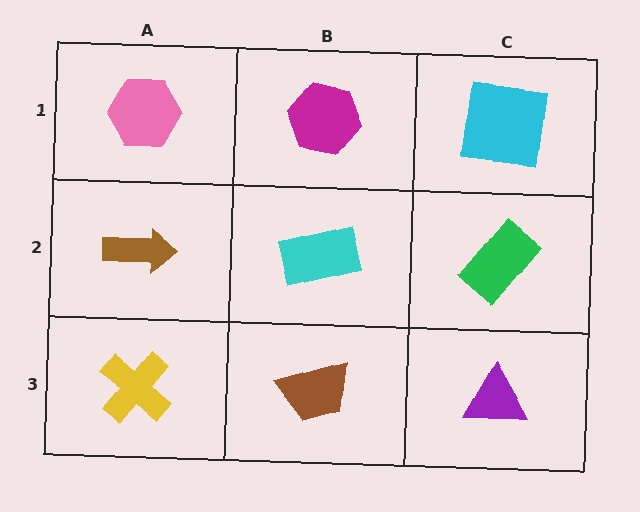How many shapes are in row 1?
3 shapes.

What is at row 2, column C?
A green rectangle.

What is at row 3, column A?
A yellow cross.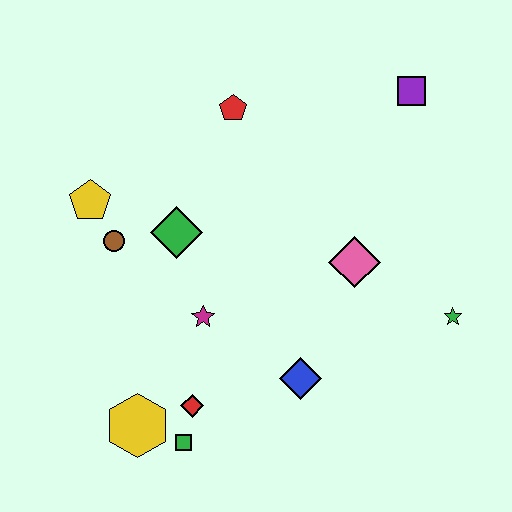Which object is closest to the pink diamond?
The green star is closest to the pink diamond.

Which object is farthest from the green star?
The yellow pentagon is farthest from the green star.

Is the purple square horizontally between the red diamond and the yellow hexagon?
No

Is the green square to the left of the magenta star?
Yes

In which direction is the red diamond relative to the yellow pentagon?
The red diamond is below the yellow pentagon.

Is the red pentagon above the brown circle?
Yes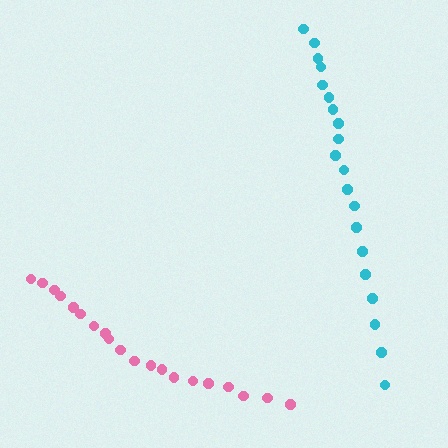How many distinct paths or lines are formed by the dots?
There are 2 distinct paths.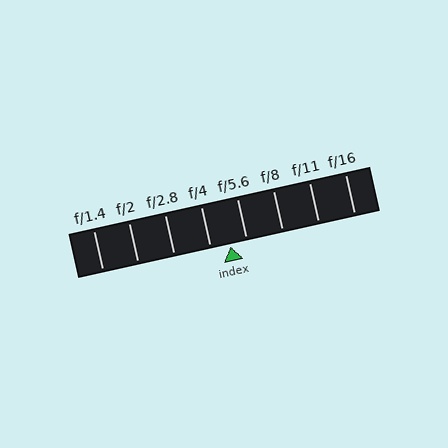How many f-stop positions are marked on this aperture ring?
There are 8 f-stop positions marked.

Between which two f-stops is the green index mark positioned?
The index mark is between f/4 and f/5.6.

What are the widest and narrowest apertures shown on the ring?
The widest aperture shown is f/1.4 and the narrowest is f/16.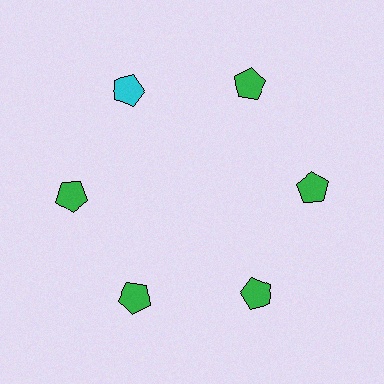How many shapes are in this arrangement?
There are 6 shapes arranged in a ring pattern.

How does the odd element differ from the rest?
It has a different color: cyan instead of green.